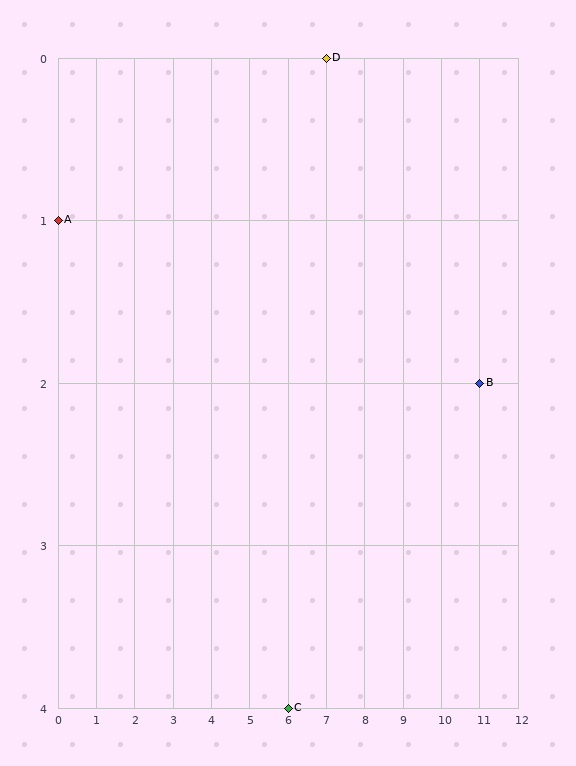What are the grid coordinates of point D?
Point D is at grid coordinates (7, 0).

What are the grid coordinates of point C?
Point C is at grid coordinates (6, 4).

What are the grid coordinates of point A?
Point A is at grid coordinates (0, 1).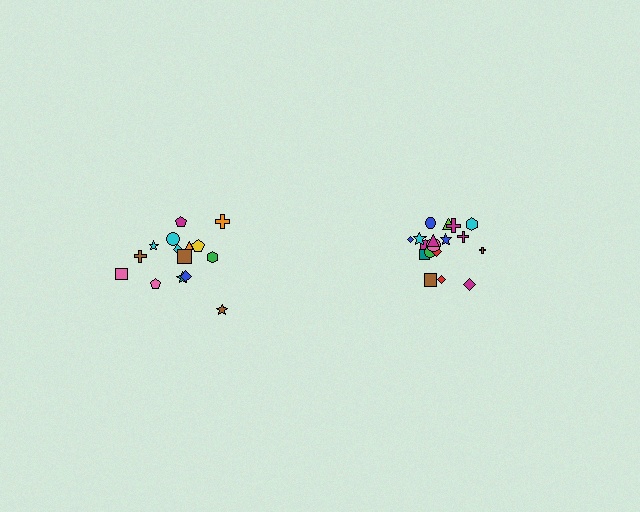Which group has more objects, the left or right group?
The right group.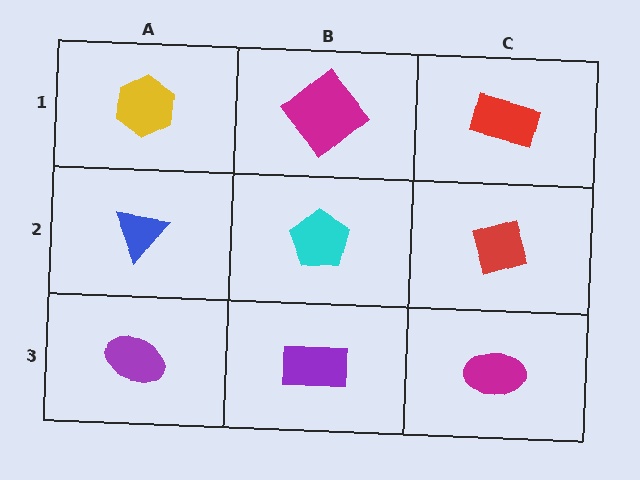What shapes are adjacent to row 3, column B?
A cyan pentagon (row 2, column B), a purple ellipse (row 3, column A), a magenta ellipse (row 3, column C).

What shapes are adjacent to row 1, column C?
A red diamond (row 2, column C), a magenta diamond (row 1, column B).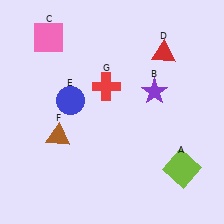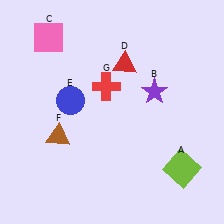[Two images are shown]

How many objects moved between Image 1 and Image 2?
1 object moved between the two images.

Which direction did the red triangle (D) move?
The red triangle (D) moved left.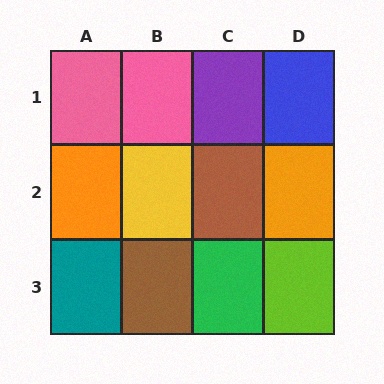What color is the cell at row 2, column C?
Brown.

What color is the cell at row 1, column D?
Blue.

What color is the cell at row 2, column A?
Orange.